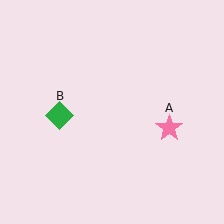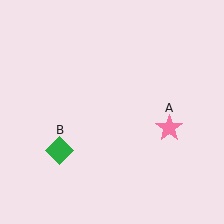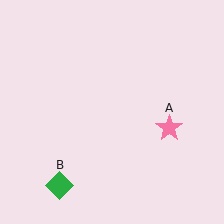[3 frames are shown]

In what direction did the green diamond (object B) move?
The green diamond (object B) moved down.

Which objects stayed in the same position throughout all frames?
Pink star (object A) remained stationary.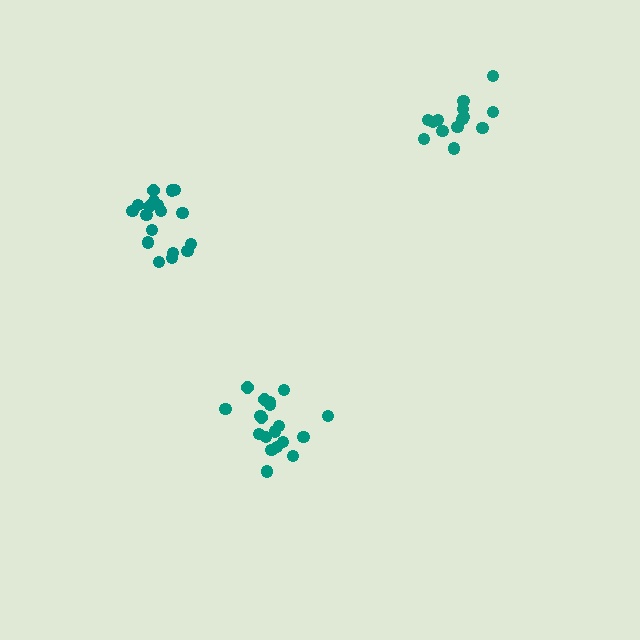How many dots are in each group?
Group 1: 18 dots, Group 2: 19 dots, Group 3: 14 dots (51 total).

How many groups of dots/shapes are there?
There are 3 groups.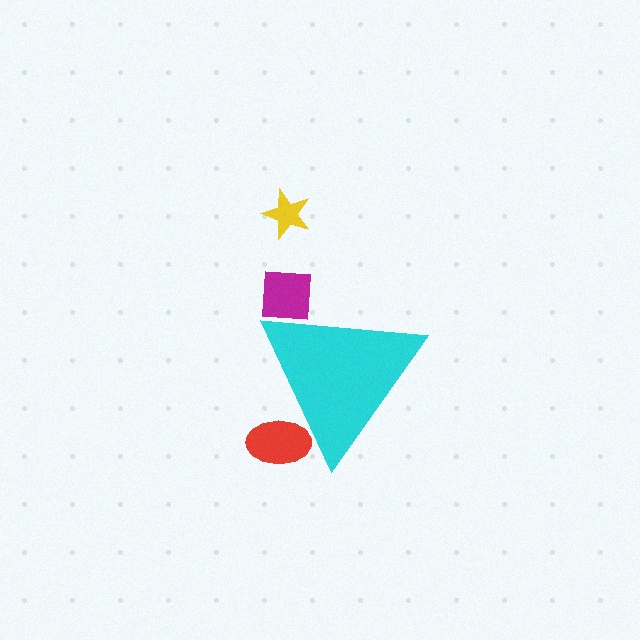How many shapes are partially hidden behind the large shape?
2 shapes are partially hidden.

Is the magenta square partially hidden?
Yes, the magenta square is partially hidden behind the cyan triangle.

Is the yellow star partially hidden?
No, the yellow star is fully visible.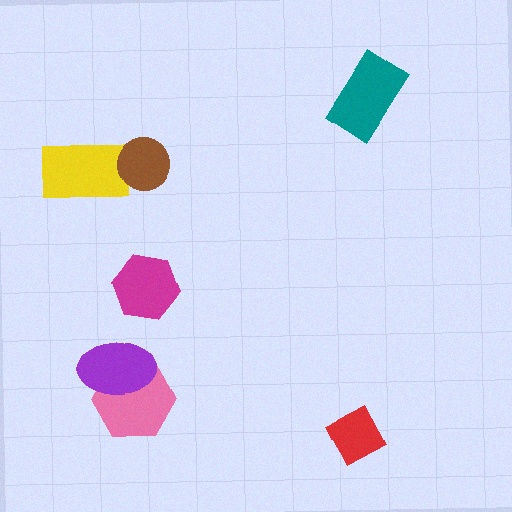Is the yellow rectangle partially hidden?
Yes, it is partially covered by another shape.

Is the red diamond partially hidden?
No, no other shape covers it.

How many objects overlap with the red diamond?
0 objects overlap with the red diamond.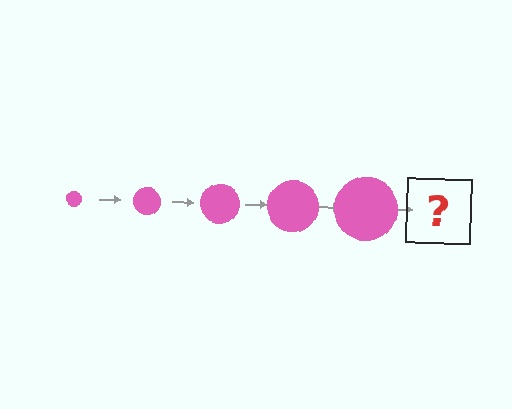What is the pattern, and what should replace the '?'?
The pattern is that the circle gets progressively larger each step. The '?' should be a pink circle, larger than the previous one.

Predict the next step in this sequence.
The next step is a pink circle, larger than the previous one.